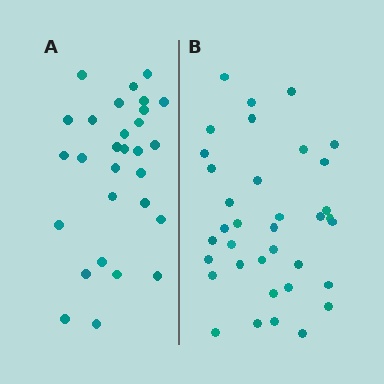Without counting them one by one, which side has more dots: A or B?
Region B (the right region) has more dots.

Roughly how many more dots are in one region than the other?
Region B has roughly 8 or so more dots than region A.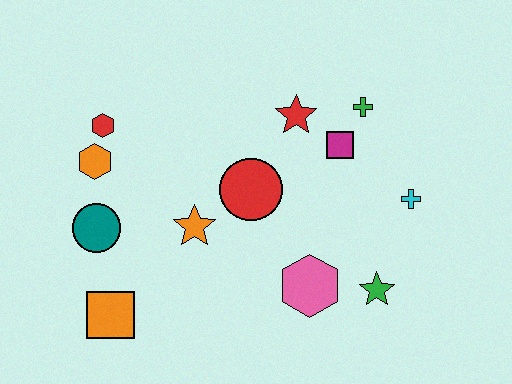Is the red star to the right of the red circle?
Yes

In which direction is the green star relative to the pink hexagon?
The green star is to the right of the pink hexagon.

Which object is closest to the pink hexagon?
The green star is closest to the pink hexagon.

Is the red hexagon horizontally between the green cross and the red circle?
No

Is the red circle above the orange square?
Yes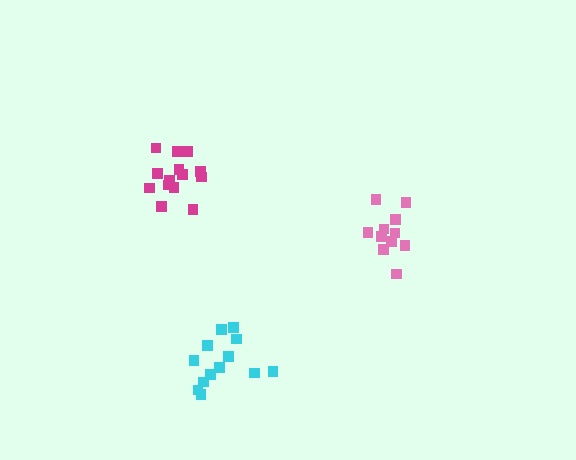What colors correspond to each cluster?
The clusters are colored: cyan, pink, magenta.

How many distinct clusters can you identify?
There are 3 distinct clusters.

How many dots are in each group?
Group 1: 13 dots, Group 2: 11 dots, Group 3: 14 dots (38 total).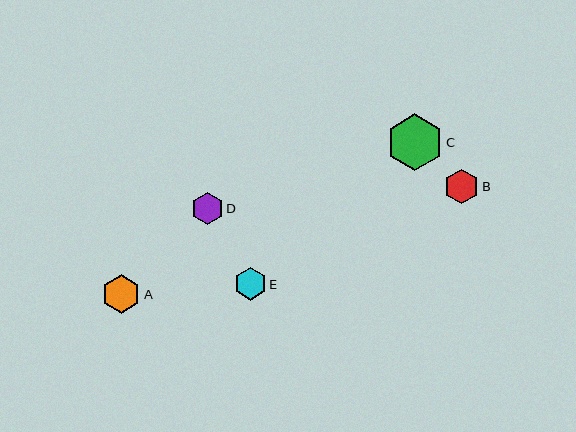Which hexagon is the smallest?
Hexagon D is the smallest with a size of approximately 32 pixels.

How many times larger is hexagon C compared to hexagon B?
Hexagon C is approximately 1.6 times the size of hexagon B.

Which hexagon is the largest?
Hexagon C is the largest with a size of approximately 57 pixels.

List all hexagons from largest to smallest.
From largest to smallest: C, A, B, E, D.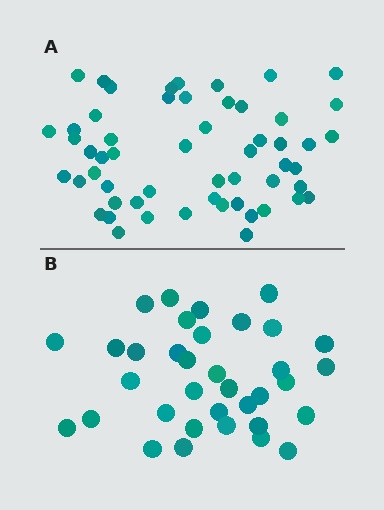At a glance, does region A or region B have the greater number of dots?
Region A (the top region) has more dots.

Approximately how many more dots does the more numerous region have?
Region A has approximately 20 more dots than region B.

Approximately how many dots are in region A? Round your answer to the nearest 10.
About 60 dots. (The exact count is 55, which rounds to 60.)